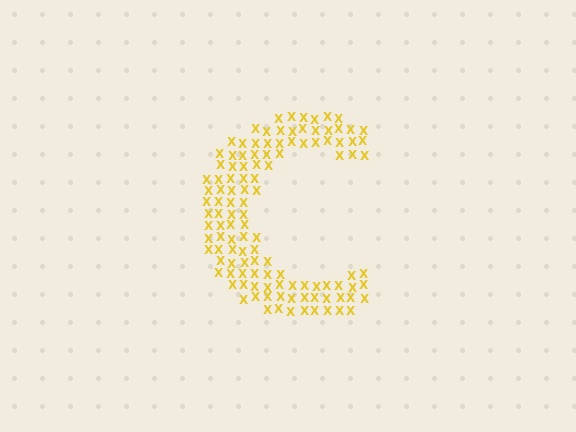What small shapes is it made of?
It is made of small letter X's.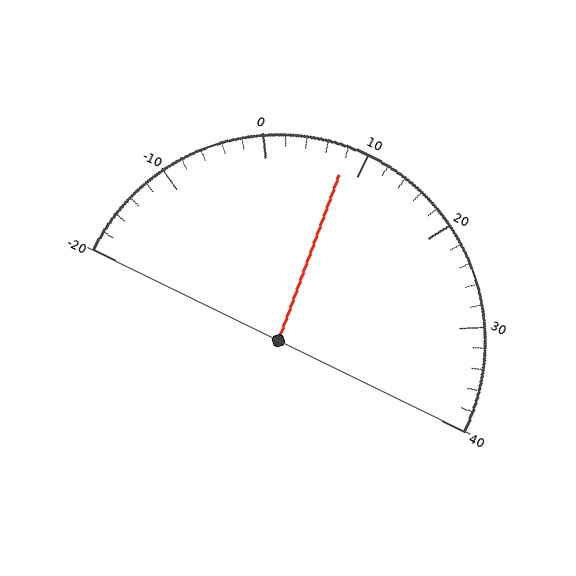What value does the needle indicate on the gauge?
The needle indicates approximately 8.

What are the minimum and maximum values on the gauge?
The gauge ranges from -20 to 40.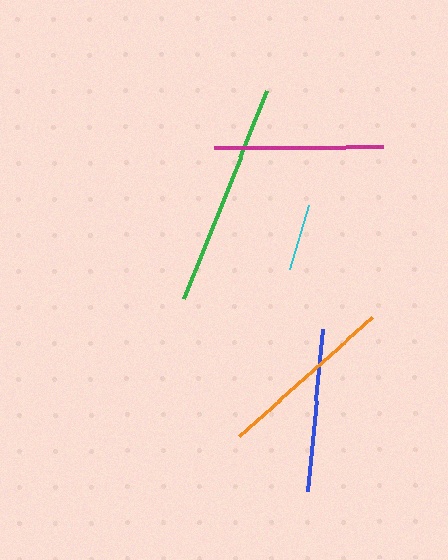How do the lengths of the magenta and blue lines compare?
The magenta and blue lines are approximately the same length.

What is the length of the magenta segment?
The magenta segment is approximately 169 pixels long.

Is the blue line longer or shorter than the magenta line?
The magenta line is longer than the blue line.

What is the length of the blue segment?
The blue segment is approximately 163 pixels long.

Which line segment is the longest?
The green line is the longest at approximately 224 pixels.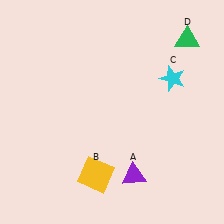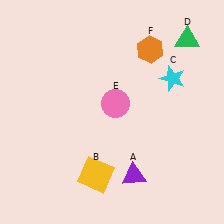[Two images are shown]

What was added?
A pink circle (E), an orange hexagon (F) were added in Image 2.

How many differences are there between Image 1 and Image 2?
There are 2 differences between the two images.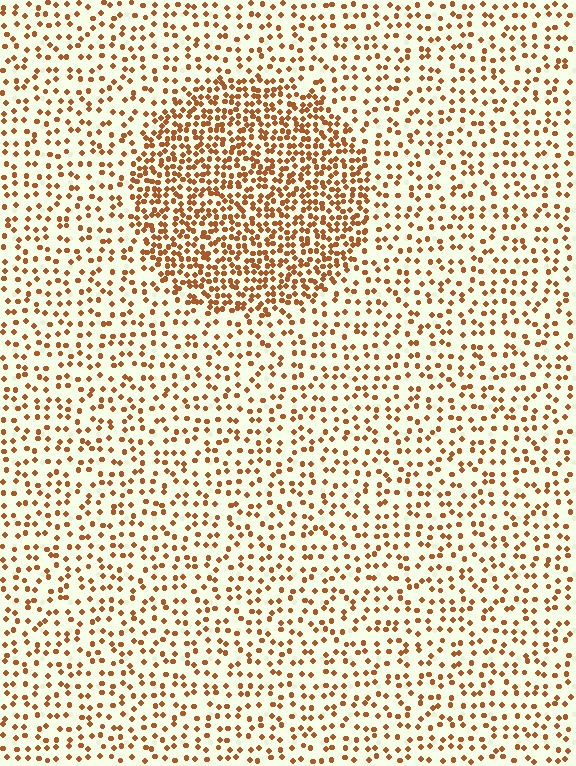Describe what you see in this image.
The image contains small brown elements arranged at two different densities. A circle-shaped region is visible where the elements are more densely packed than the surrounding area.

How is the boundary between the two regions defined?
The boundary is defined by a change in element density (approximately 2.2x ratio). All elements are the same color, size, and shape.